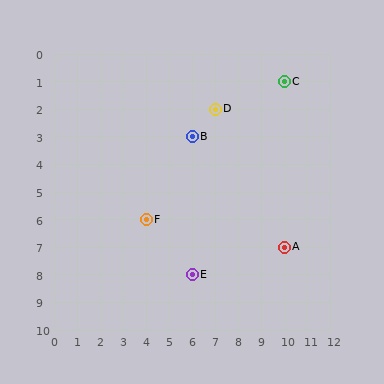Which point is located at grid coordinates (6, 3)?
Point B is at (6, 3).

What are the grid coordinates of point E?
Point E is at grid coordinates (6, 8).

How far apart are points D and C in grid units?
Points D and C are 3 columns and 1 row apart (about 3.2 grid units diagonally).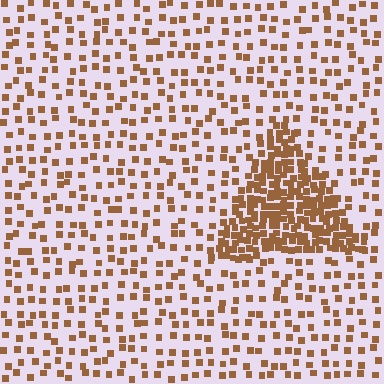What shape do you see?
I see a triangle.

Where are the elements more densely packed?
The elements are more densely packed inside the triangle boundary.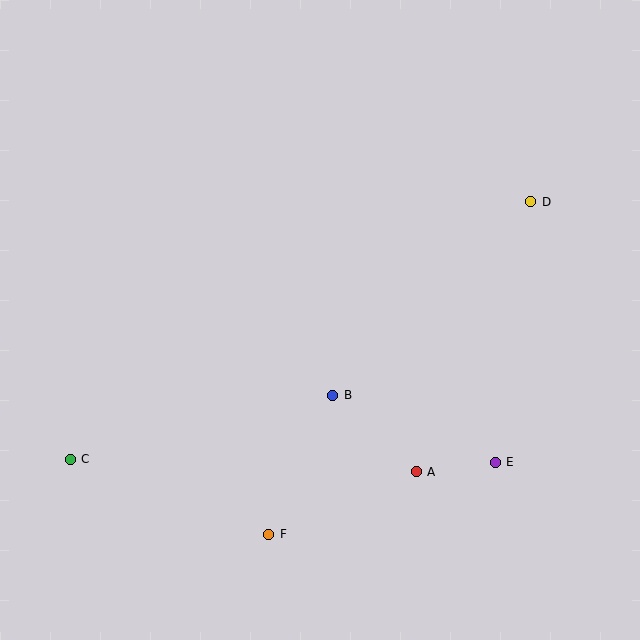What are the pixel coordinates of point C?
Point C is at (70, 459).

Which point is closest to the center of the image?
Point B at (333, 395) is closest to the center.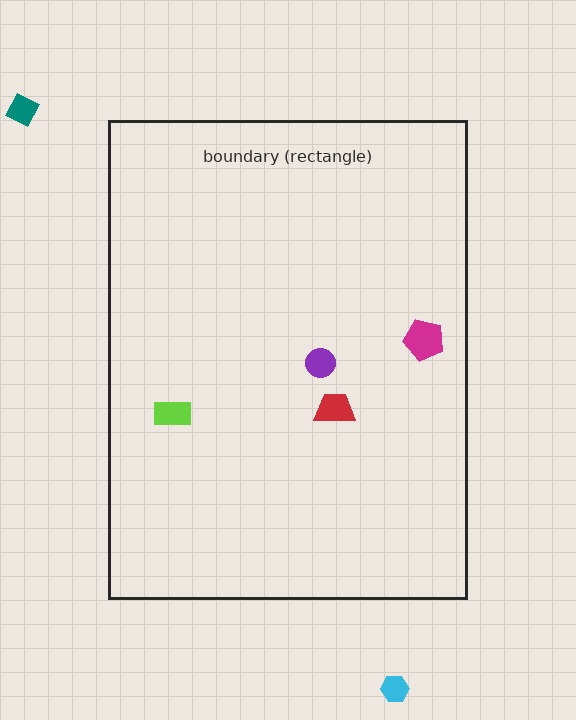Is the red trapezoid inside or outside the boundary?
Inside.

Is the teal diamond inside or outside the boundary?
Outside.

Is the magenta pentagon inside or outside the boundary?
Inside.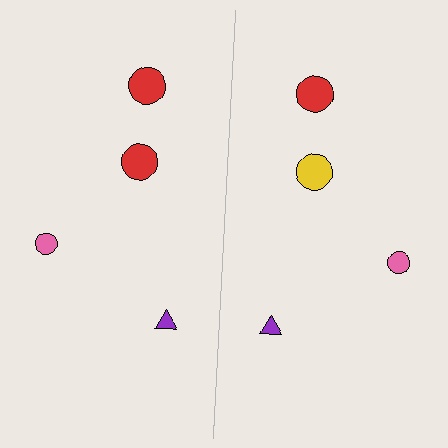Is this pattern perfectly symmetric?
No, the pattern is not perfectly symmetric. The yellow circle on the right side breaks the symmetry — its mirror counterpart is red.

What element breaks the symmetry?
The yellow circle on the right side breaks the symmetry — its mirror counterpart is red.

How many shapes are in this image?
There are 8 shapes in this image.